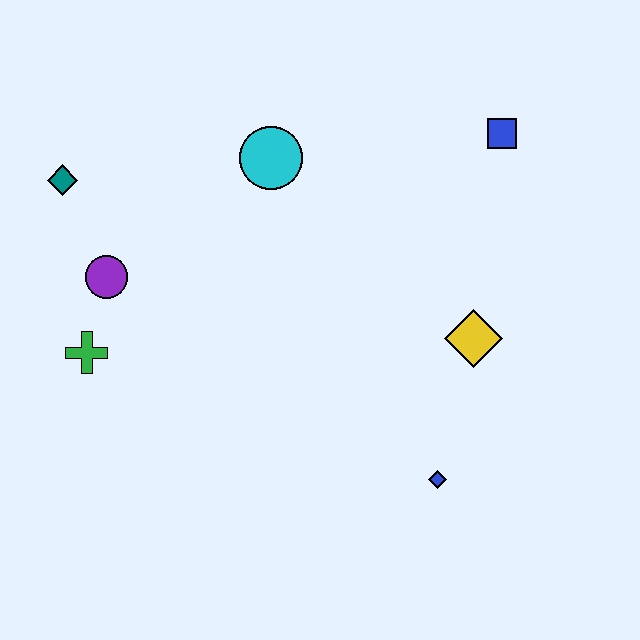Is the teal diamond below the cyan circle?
Yes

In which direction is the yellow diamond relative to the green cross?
The yellow diamond is to the right of the green cross.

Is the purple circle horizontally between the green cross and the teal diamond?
No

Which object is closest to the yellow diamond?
The blue diamond is closest to the yellow diamond.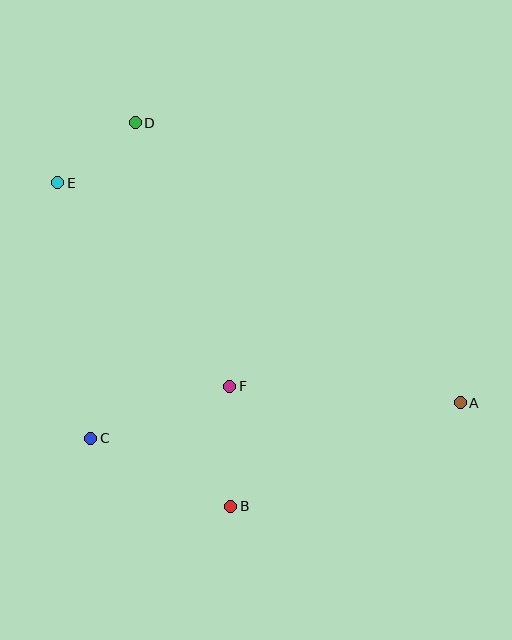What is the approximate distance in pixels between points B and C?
The distance between B and C is approximately 156 pixels.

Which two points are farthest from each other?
Points A and E are farthest from each other.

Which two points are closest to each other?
Points D and E are closest to each other.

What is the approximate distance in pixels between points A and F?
The distance between A and F is approximately 231 pixels.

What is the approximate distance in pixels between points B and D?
The distance between B and D is approximately 395 pixels.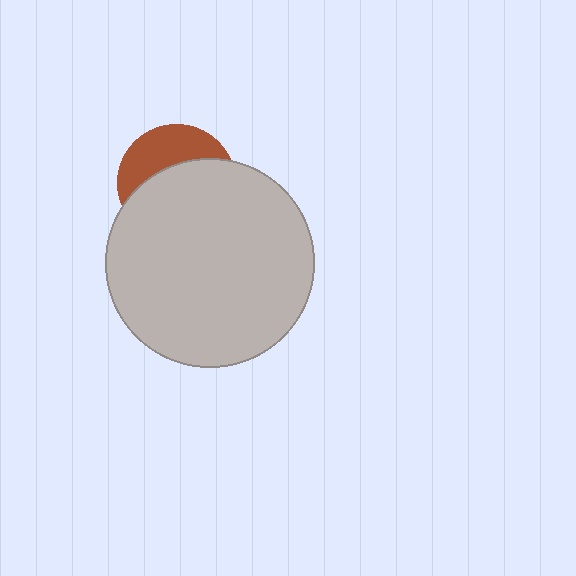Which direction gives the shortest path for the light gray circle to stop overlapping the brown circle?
Moving down gives the shortest separation.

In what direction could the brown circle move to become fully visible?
The brown circle could move up. That would shift it out from behind the light gray circle entirely.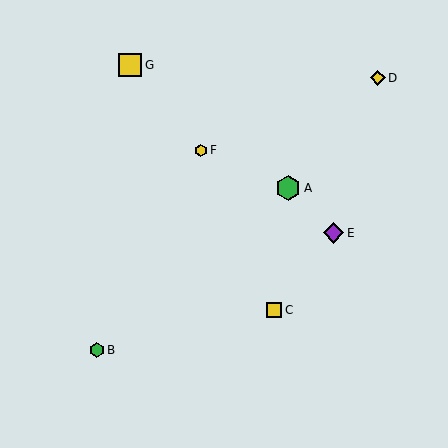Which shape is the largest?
The green hexagon (labeled A) is the largest.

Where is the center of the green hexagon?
The center of the green hexagon is at (97, 350).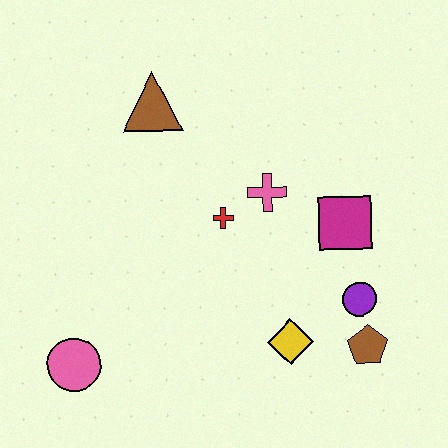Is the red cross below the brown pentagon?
No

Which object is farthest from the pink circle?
The magenta square is farthest from the pink circle.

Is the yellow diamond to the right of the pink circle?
Yes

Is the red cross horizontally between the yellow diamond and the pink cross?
No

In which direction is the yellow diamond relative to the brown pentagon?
The yellow diamond is to the left of the brown pentagon.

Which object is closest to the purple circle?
The brown pentagon is closest to the purple circle.